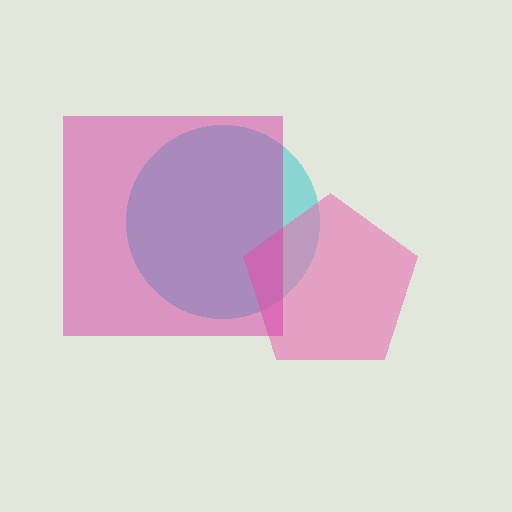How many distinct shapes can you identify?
There are 3 distinct shapes: a cyan circle, a pink pentagon, a magenta square.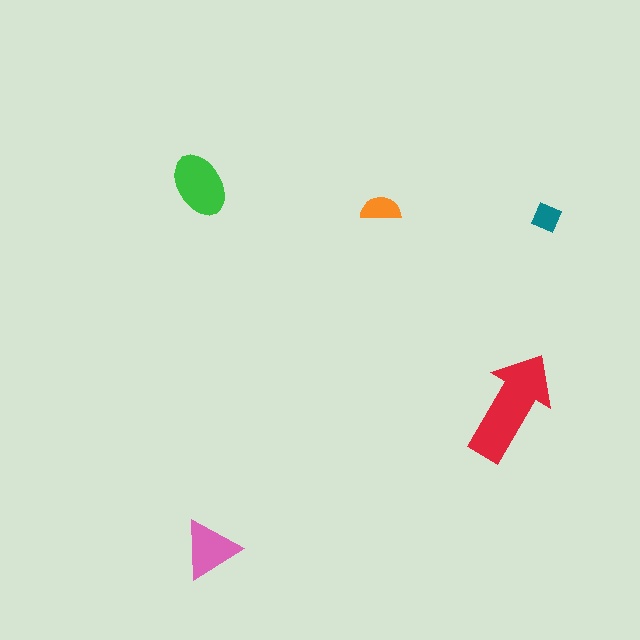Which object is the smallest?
The teal diamond.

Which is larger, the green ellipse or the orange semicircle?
The green ellipse.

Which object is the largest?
The red arrow.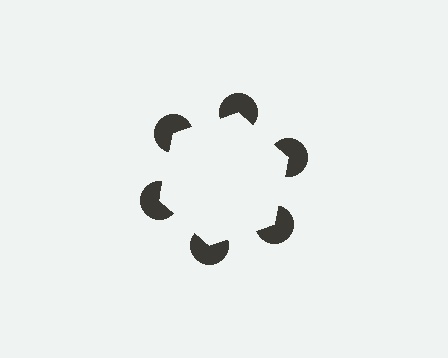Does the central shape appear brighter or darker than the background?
It typically appears slightly brighter than the background, even though no actual brightness change is drawn.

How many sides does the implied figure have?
6 sides.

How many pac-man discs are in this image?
There are 6 — one at each vertex of the illusory hexagon.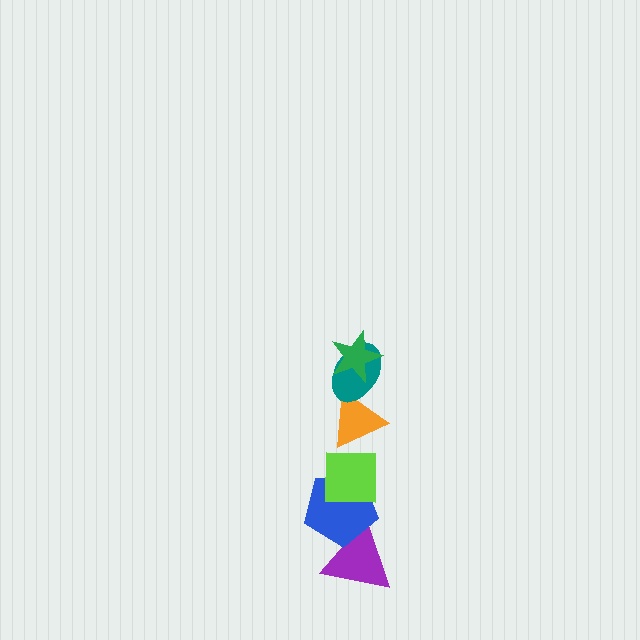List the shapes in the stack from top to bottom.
From top to bottom: the green star, the teal ellipse, the orange triangle, the lime square, the blue pentagon, the purple triangle.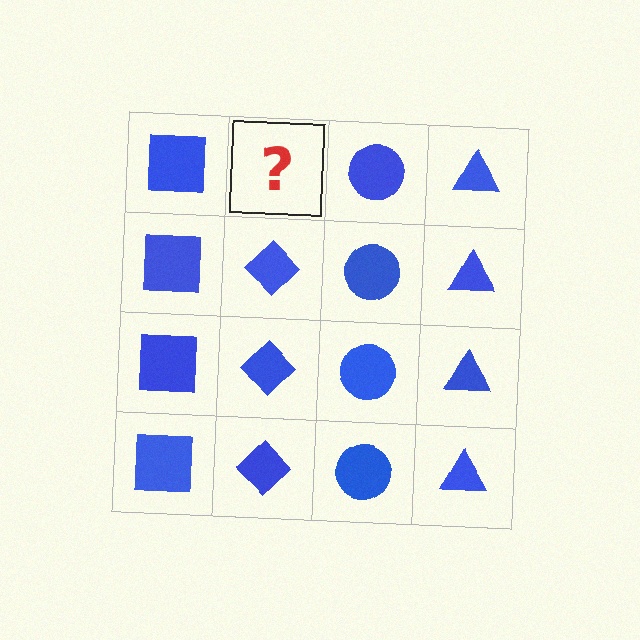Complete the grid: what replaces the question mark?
The question mark should be replaced with a blue diamond.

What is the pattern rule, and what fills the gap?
The rule is that each column has a consistent shape. The gap should be filled with a blue diamond.